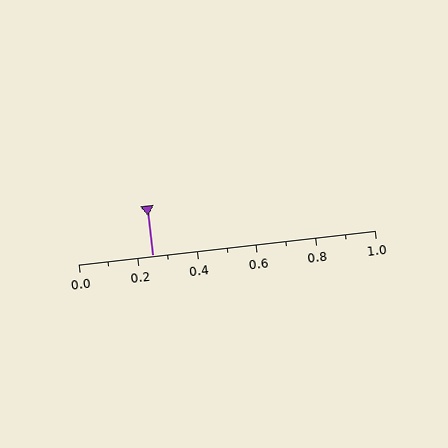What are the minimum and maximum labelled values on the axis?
The axis runs from 0.0 to 1.0.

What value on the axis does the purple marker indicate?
The marker indicates approximately 0.25.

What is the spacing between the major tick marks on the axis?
The major ticks are spaced 0.2 apart.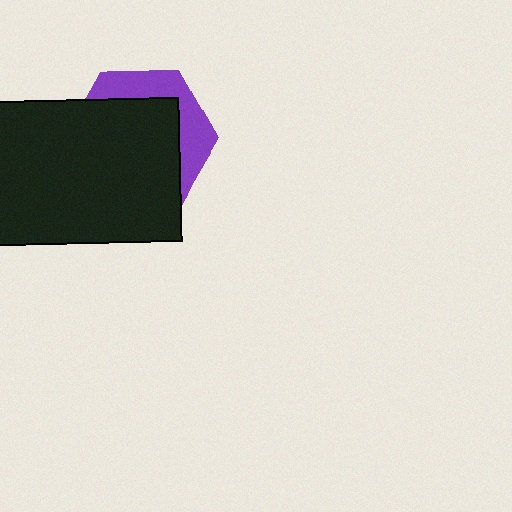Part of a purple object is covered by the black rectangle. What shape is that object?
It is a hexagon.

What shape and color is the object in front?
The object in front is a black rectangle.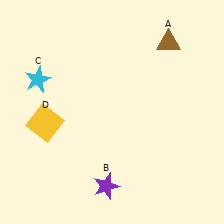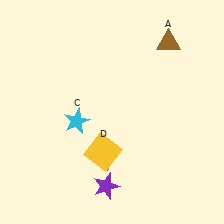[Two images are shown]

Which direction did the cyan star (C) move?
The cyan star (C) moved down.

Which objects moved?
The objects that moved are: the cyan star (C), the yellow square (D).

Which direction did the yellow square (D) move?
The yellow square (D) moved right.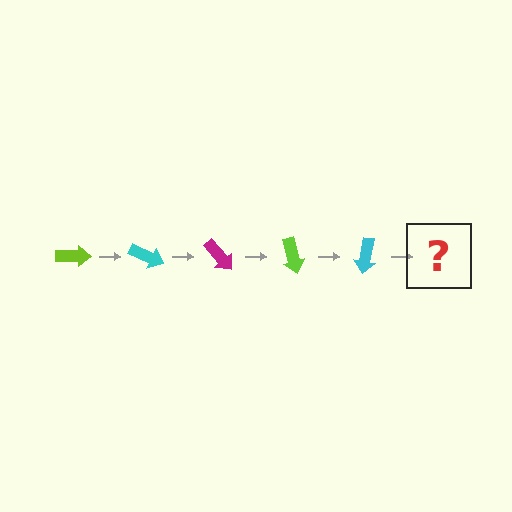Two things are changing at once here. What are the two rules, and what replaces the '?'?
The two rules are that it rotates 25 degrees each step and the color cycles through lime, cyan, and magenta. The '?' should be a magenta arrow, rotated 125 degrees from the start.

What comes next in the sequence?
The next element should be a magenta arrow, rotated 125 degrees from the start.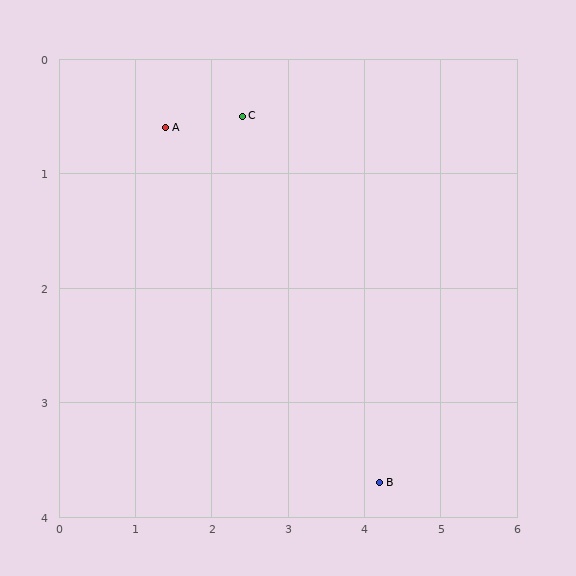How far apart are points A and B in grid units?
Points A and B are about 4.2 grid units apart.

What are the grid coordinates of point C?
Point C is at approximately (2.4, 0.5).